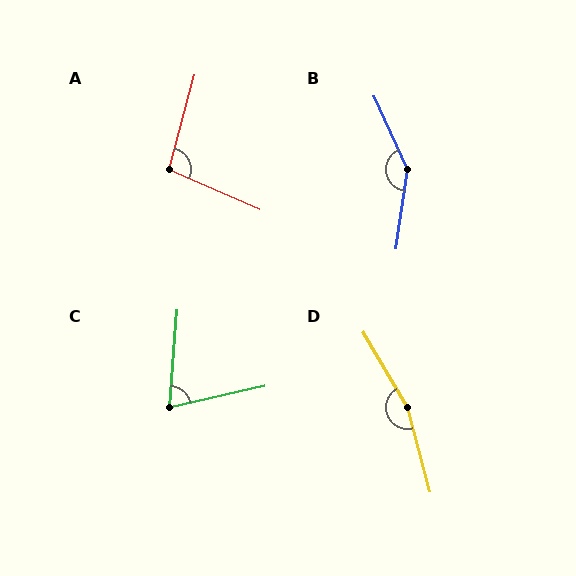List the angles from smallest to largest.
C (73°), A (98°), B (148°), D (164°).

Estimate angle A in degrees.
Approximately 98 degrees.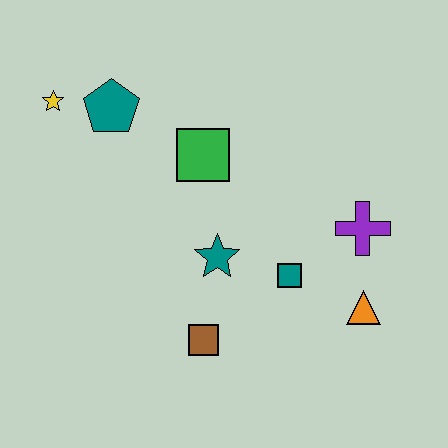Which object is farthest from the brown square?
The yellow star is farthest from the brown square.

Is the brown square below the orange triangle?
Yes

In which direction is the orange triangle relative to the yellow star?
The orange triangle is to the right of the yellow star.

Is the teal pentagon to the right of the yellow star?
Yes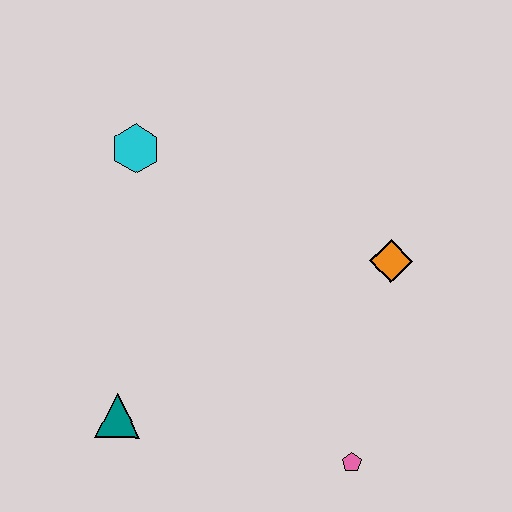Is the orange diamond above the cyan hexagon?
No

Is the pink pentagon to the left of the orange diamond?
Yes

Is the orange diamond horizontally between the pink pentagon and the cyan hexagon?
No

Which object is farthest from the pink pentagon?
The cyan hexagon is farthest from the pink pentagon.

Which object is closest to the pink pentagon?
The orange diamond is closest to the pink pentagon.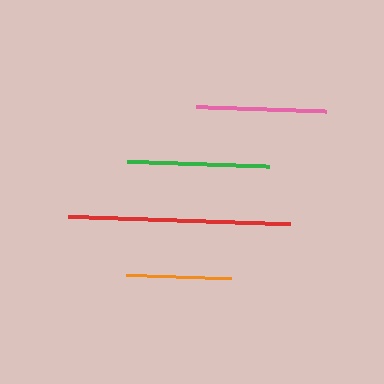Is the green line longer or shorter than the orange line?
The green line is longer than the orange line.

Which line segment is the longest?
The red line is the longest at approximately 223 pixels.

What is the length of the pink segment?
The pink segment is approximately 129 pixels long.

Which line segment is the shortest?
The orange line is the shortest at approximately 106 pixels.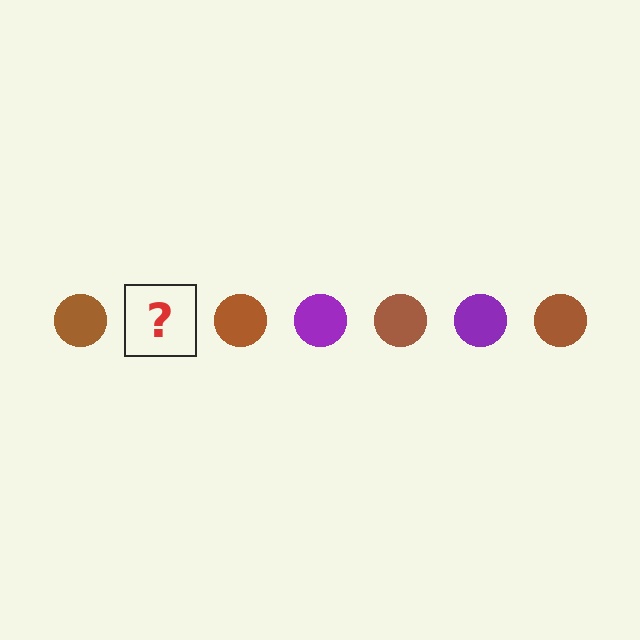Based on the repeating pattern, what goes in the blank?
The blank should be a purple circle.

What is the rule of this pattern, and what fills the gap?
The rule is that the pattern cycles through brown, purple circles. The gap should be filled with a purple circle.